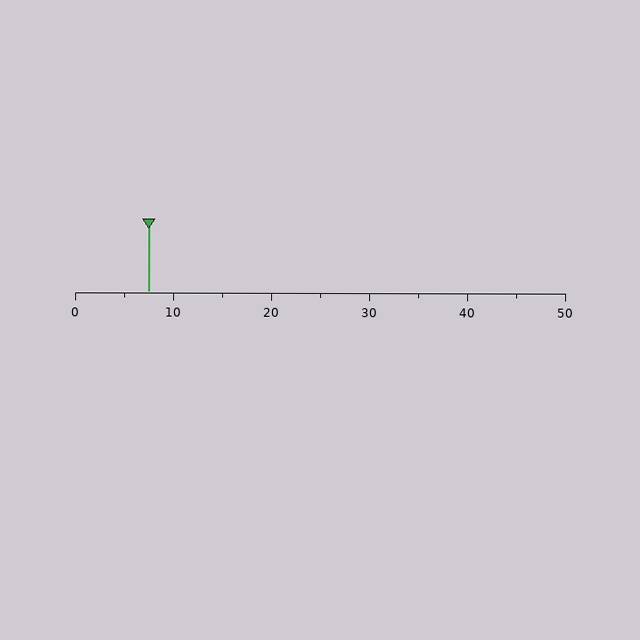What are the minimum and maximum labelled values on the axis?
The axis runs from 0 to 50.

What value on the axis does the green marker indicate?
The marker indicates approximately 7.5.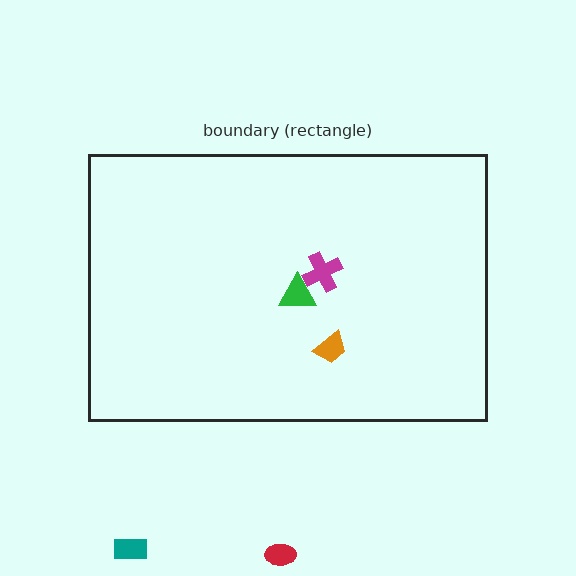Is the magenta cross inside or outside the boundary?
Inside.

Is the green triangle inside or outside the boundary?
Inside.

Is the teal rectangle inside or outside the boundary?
Outside.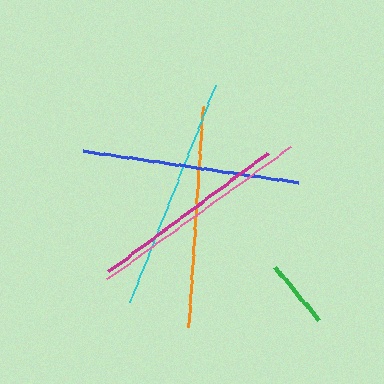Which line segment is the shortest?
The green line is the shortest at approximately 70 pixels.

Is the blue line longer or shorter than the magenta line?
The blue line is longer than the magenta line.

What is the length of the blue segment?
The blue segment is approximately 217 pixels long.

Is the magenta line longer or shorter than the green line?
The magenta line is longer than the green line.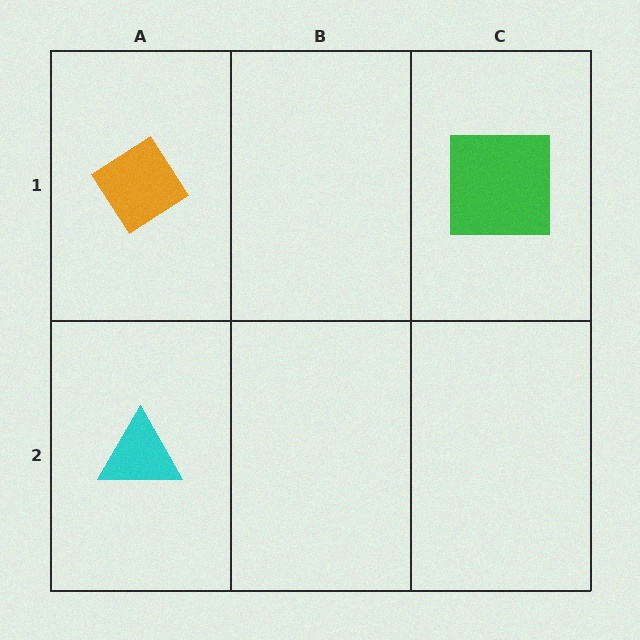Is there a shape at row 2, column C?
No, that cell is empty.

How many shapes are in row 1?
2 shapes.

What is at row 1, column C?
A green square.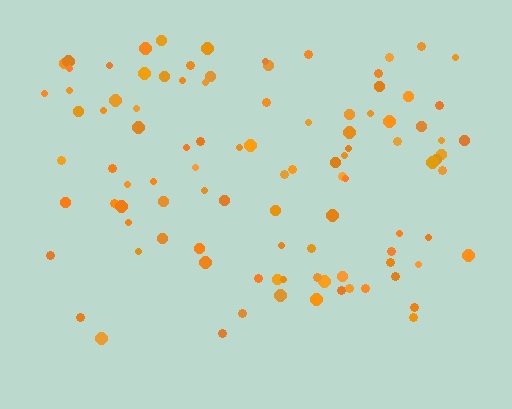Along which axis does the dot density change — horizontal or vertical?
Vertical.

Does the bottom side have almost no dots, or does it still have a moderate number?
Still a moderate number, just noticeably fewer than the top.